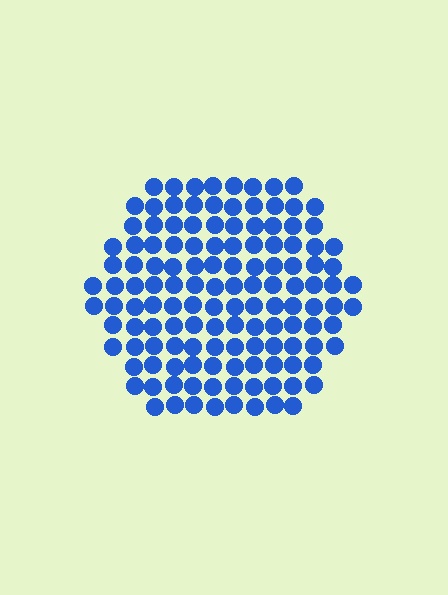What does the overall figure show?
The overall figure shows a hexagon.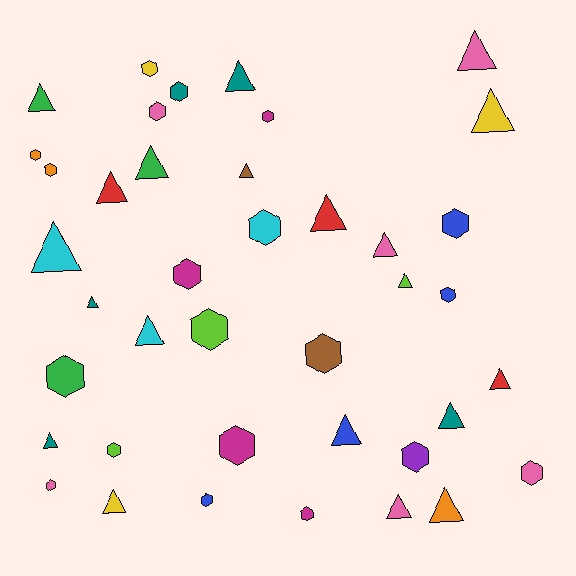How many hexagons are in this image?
There are 20 hexagons.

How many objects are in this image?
There are 40 objects.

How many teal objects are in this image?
There are 5 teal objects.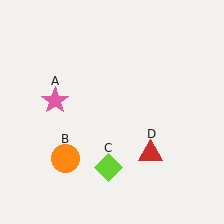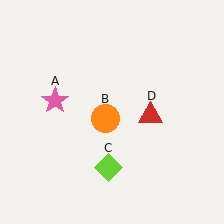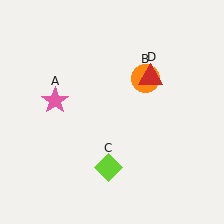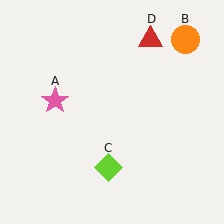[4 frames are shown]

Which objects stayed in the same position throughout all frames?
Pink star (object A) and lime diamond (object C) remained stationary.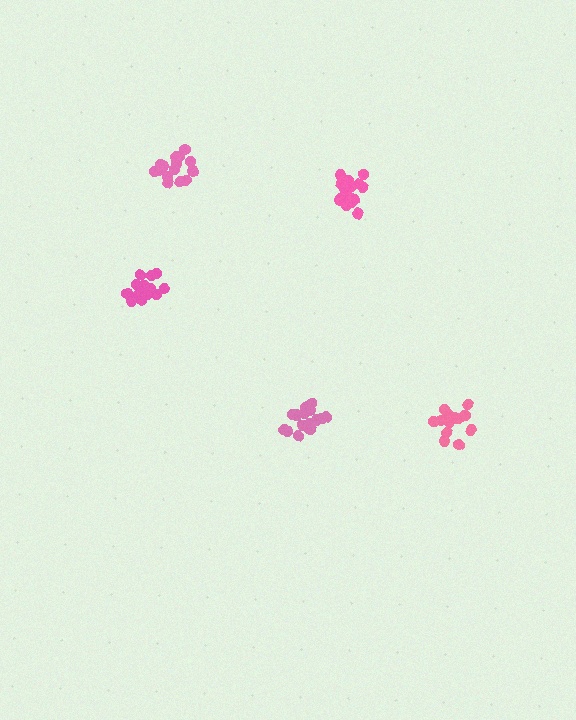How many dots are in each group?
Group 1: 14 dots, Group 2: 15 dots, Group 3: 19 dots, Group 4: 13 dots, Group 5: 16 dots (77 total).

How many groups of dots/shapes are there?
There are 5 groups.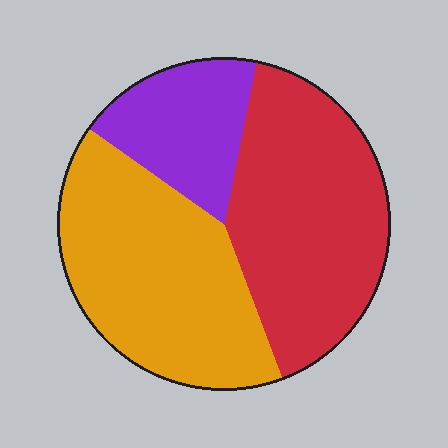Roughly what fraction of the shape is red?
Red takes up about two fifths (2/5) of the shape.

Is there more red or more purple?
Red.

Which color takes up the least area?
Purple, at roughly 20%.